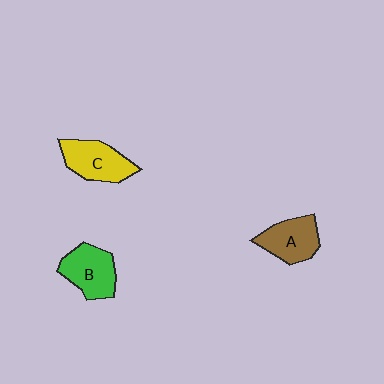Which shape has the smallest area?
Shape A (brown).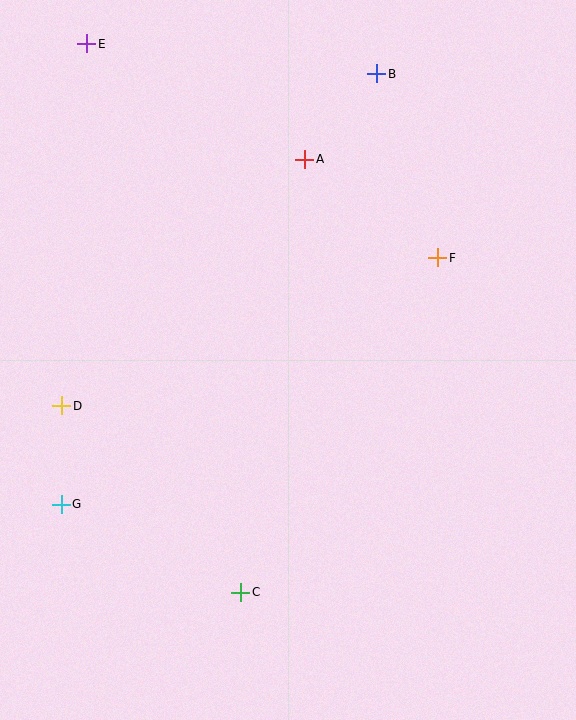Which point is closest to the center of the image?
Point F at (438, 258) is closest to the center.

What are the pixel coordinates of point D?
Point D is at (62, 406).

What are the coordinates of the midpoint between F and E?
The midpoint between F and E is at (262, 151).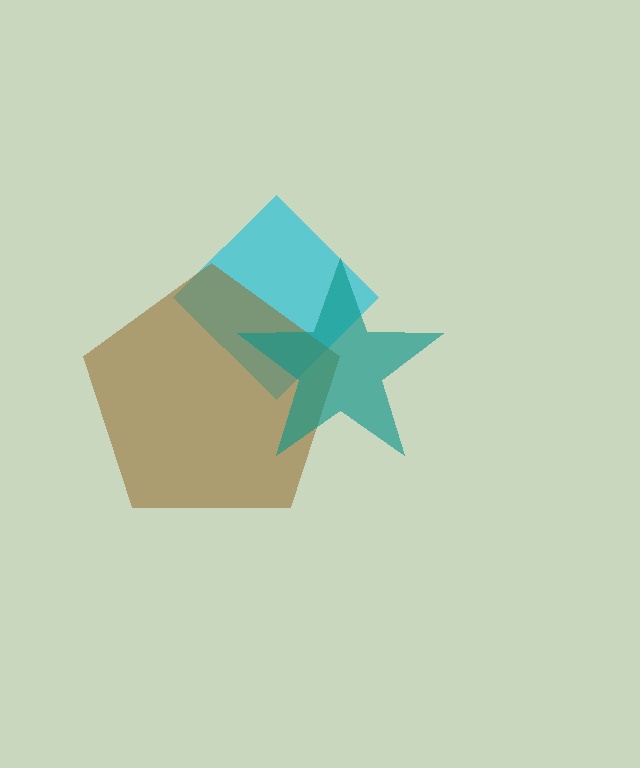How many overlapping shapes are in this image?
There are 3 overlapping shapes in the image.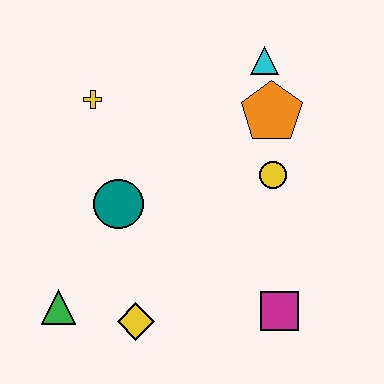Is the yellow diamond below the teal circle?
Yes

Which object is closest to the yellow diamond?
The green triangle is closest to the yellow diamond.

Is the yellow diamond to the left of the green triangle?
No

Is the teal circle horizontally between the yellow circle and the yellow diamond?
No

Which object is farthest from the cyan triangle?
The green triangle is farthest from the cyan triangle.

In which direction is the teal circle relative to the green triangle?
The teal circle is above the green triangle.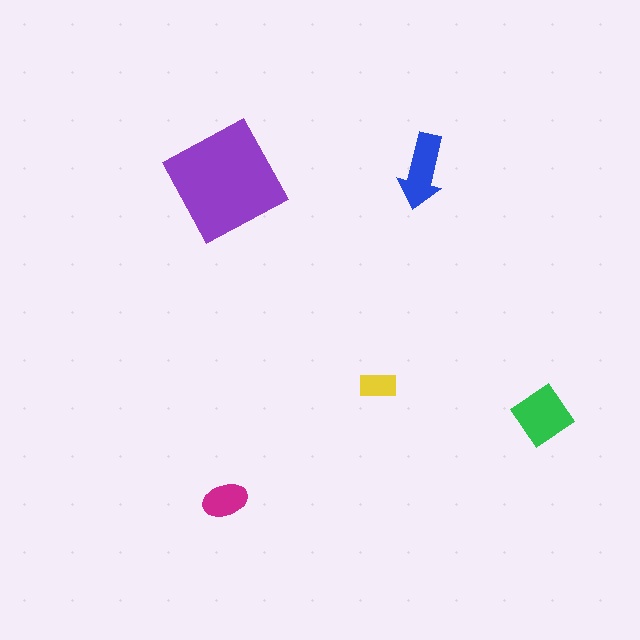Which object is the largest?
The purple square.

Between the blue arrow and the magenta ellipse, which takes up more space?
The blue arrow.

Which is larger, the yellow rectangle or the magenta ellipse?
The magenta ellipse.